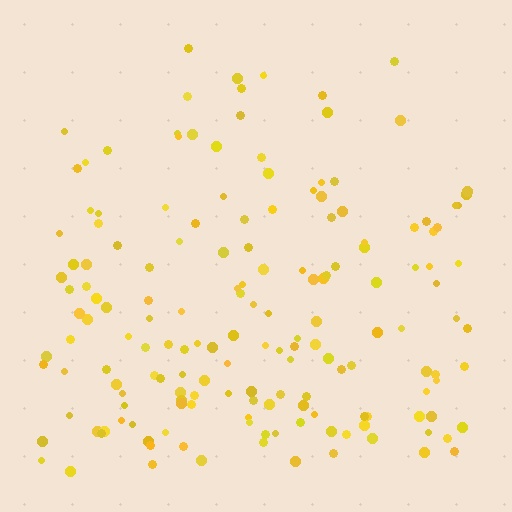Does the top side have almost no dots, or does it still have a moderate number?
Still a moderate number, just noticeably fewer than the bottom.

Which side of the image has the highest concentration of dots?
The bottom.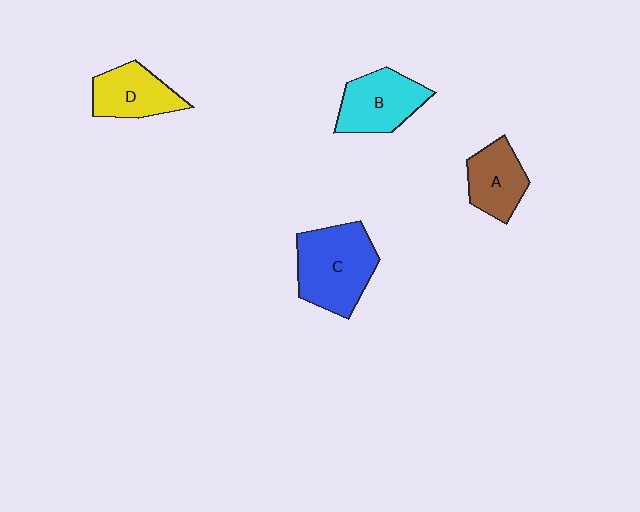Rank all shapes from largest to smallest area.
From largest to smallest: C (blue), B (cyan), D (yellow), A (brown).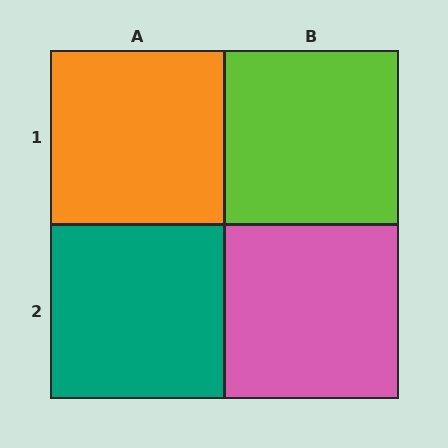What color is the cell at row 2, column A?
Teal.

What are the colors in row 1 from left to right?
Orange, lime.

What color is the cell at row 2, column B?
Pink.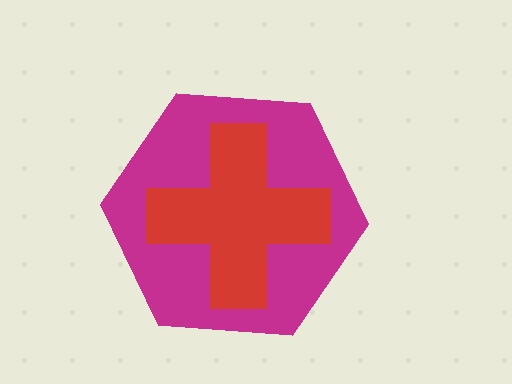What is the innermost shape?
The red cross.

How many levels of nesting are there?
2.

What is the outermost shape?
The magenta hexagon.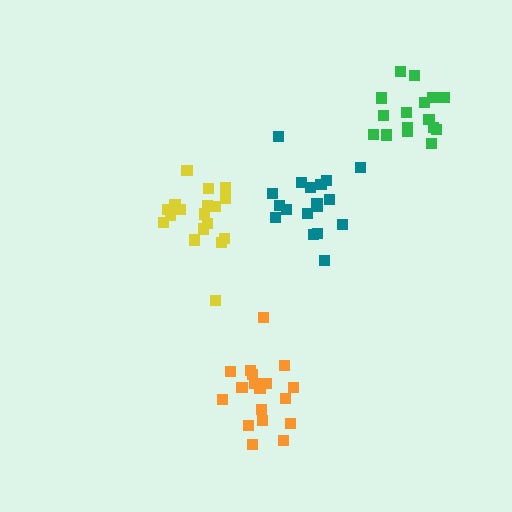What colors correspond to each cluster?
The clusters are colored: teal, yellow, green, orange.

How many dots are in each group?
Group 1: 18 dots, Group 2: 18 dots, Group 3: 16 dots, Group 4: 18 dots (70 total).